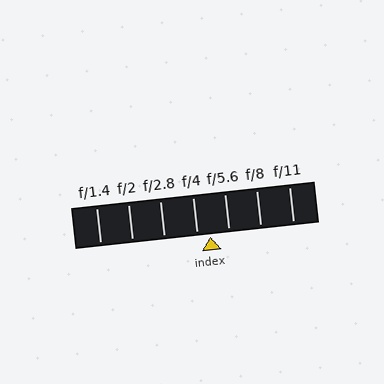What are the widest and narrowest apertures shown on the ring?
The widest aperture shown is f/1.4 and the narrowest is f/11.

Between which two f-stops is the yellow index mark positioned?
The index mark is between f/4 and f/5.6.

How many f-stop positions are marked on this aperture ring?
There are 7 f-stop positions marked.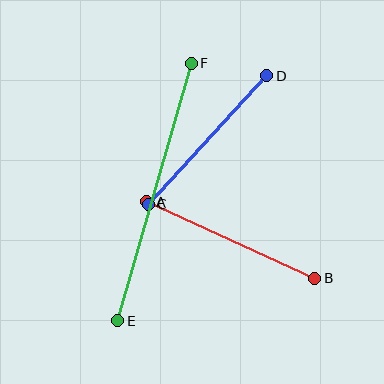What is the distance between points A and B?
The distance is approximately 185 pixels.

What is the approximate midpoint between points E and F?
The midpoint is at approximately (155, 192) pixels.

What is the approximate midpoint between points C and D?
The midpoint is at approximately (207, 140) pixels.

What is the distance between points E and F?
The distance is approximately 268 pixels.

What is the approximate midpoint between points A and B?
The midpoint is at approximately (231, 240) pixels.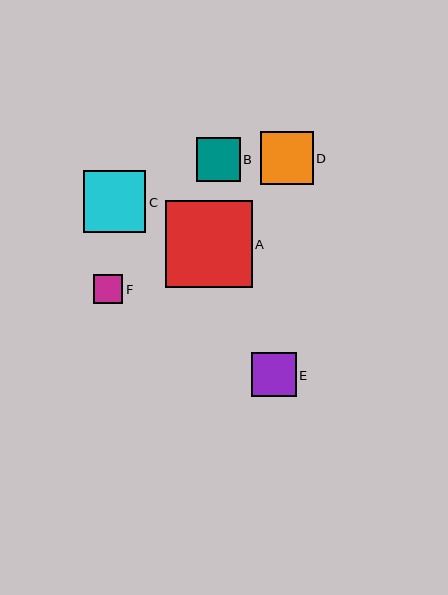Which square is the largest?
Square A is the largest with a size of approximately 87 pixels.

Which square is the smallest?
Square F is the smallest with a size of approximately 29 pixels.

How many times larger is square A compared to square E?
Square A is approximately 2.0 times the size of square E.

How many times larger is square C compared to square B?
Square C is approximately 1.4 times the size of square B.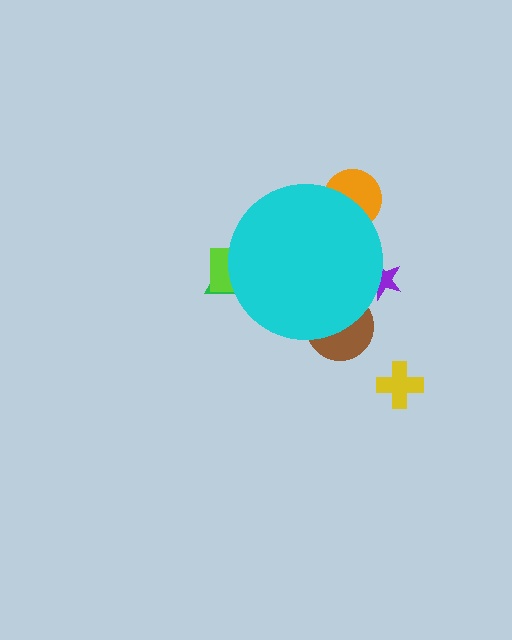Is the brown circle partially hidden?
Yes, the brown circle is partially hidden behind the cyan circle.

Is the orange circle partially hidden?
Yes, the orange circle is partially hidden behind the cyan circle.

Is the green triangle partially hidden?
Yes, the green triangle is partially hidden behind the cyan circle.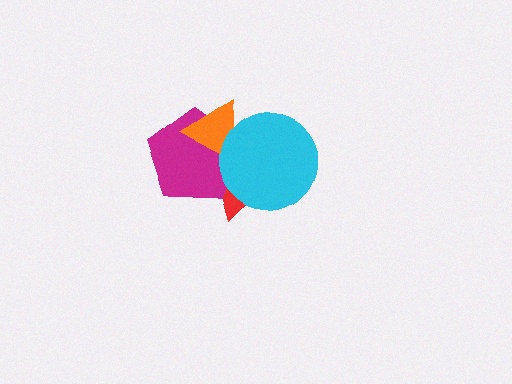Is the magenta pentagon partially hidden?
Yes, it is partially covered by another shape.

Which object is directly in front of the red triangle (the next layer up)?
The magenta pentagon is directly in front of the red triangle.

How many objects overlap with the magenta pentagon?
3 objects overlap with the magenta pentagon.